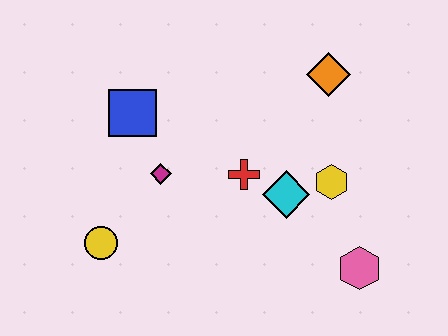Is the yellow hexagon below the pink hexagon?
No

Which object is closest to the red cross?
The cyan diamond is closest to the red cross.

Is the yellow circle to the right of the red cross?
No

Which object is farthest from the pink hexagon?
The blue square is farthest from the pink hexagon.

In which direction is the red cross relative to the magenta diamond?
The red cross is to the right of the magenta diamond.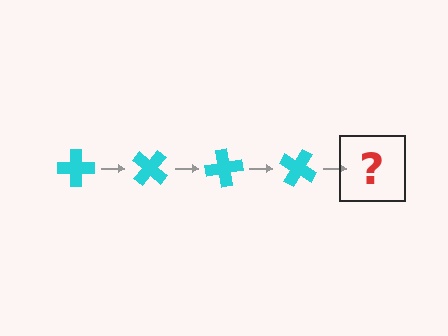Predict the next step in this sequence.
The next step is a cyan cross rotated 160 degrees.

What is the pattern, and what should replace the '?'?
The pattern is that the cross rotates 40 degrees each step. The '?' should be a cyan cross rotated 160 degrees.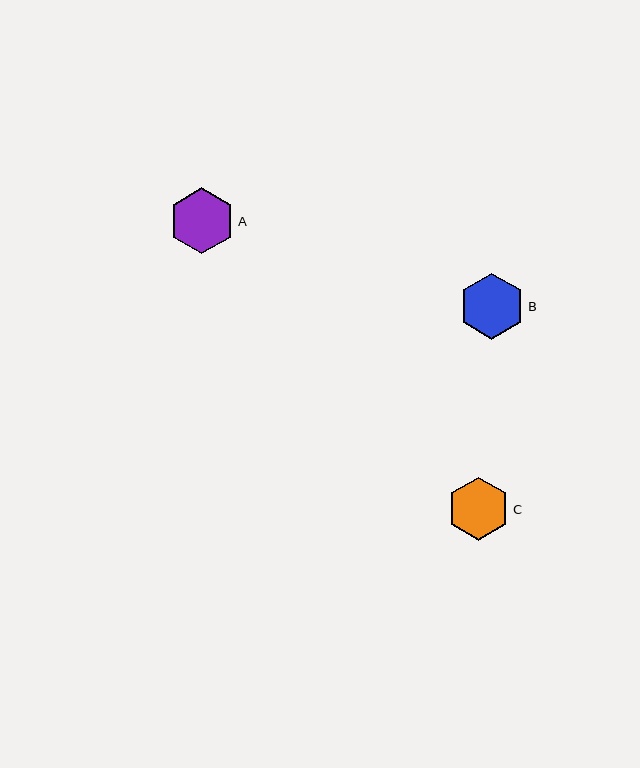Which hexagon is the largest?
Hexagon B is the largest with a size of approximately 66 pixels.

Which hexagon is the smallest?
Hexagon C is the smallest with a size of approximately 63 pixels.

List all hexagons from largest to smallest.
From largest to smallest: B, A, C.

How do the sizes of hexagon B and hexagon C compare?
Hexagon B and hexagon C are approximately the same size.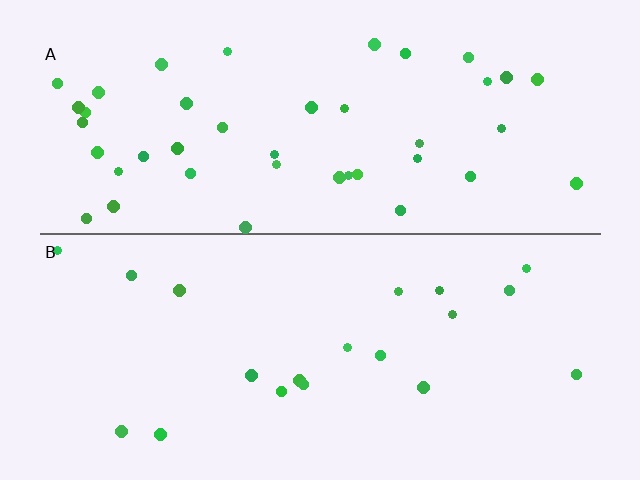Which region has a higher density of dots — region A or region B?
A (the top).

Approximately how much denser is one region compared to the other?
Approximately 2.1× — region A over region B.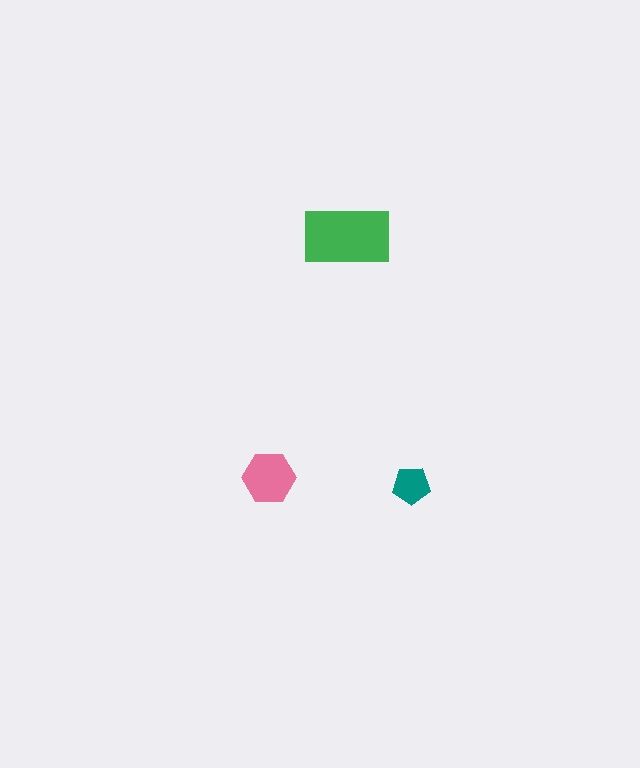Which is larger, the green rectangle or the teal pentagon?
The green rectangle.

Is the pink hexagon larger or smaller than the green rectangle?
Smaller.